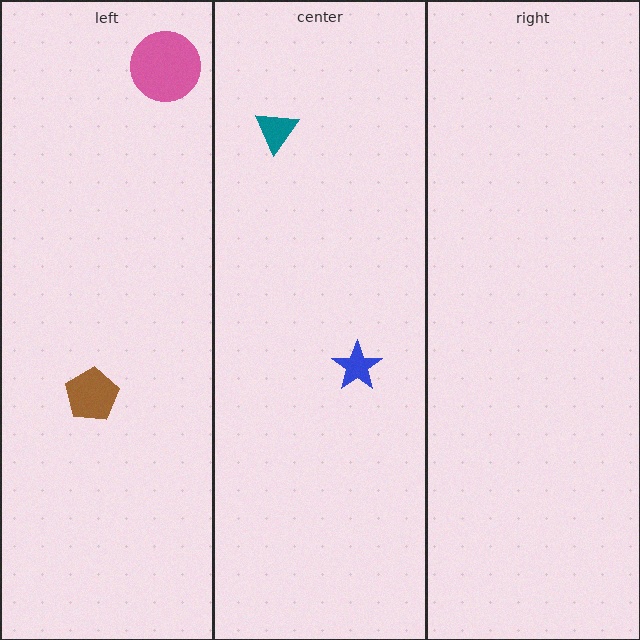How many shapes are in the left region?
2.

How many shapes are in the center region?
2.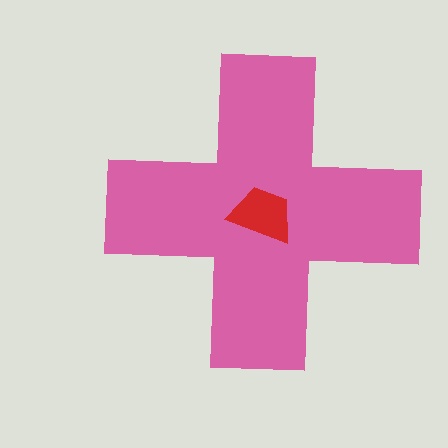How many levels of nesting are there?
2.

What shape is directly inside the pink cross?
The red trapezoid.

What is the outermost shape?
The pink cross.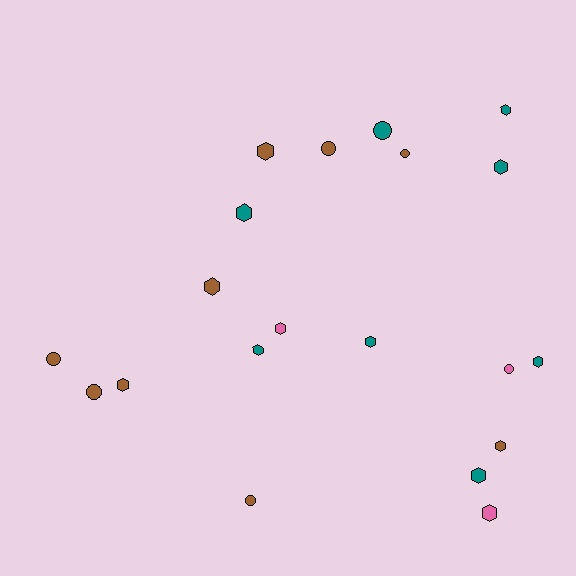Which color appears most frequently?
Brown, with 9 objects.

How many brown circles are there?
There are 5 brown circles.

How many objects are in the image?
There are 20 objects.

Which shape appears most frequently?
Hexagon, with 13 objects.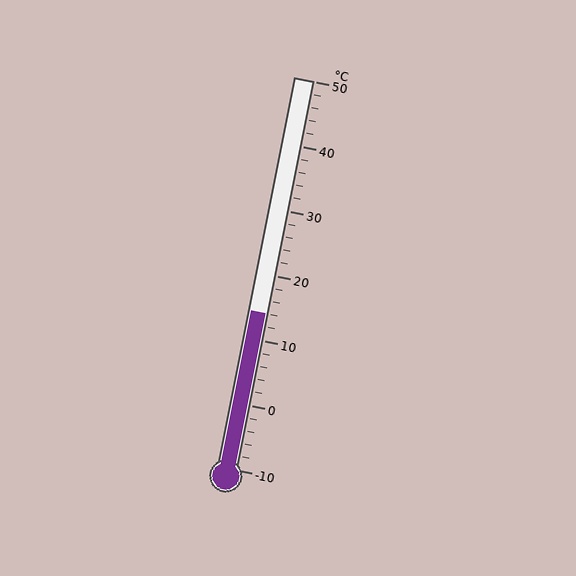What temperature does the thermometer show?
The thermometer shows approximately 14°C.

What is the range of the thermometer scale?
The thermometer scale ranges from -10°C to 50°C.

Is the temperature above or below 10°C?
The temperature is above 10°C.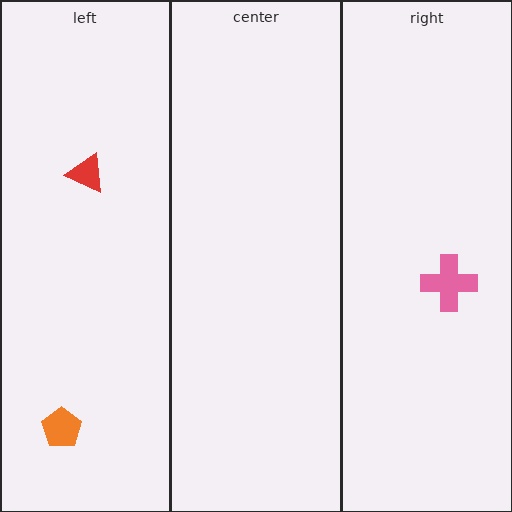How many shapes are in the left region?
2.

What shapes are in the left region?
The orange pentagon, the red triangle.